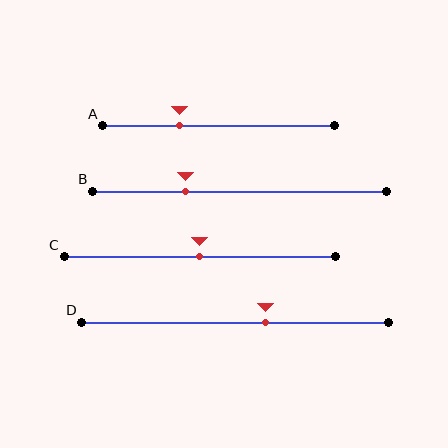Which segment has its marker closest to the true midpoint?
Segment C has its marker closest to the true midpoint.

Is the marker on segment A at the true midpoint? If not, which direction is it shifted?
No, the marker on segment A is shifted to the left by about 17% of the segment length.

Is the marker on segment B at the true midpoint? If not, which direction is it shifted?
No, the marker on segment B is shifted to the left by about 18% of the segment length.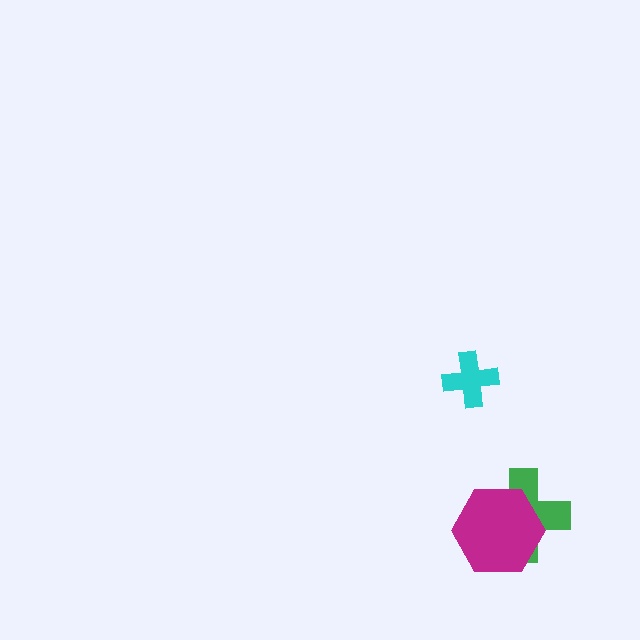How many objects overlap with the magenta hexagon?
1 object overlaps with the magenta hexagon.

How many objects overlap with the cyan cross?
0 objects overlap with the cyan cross.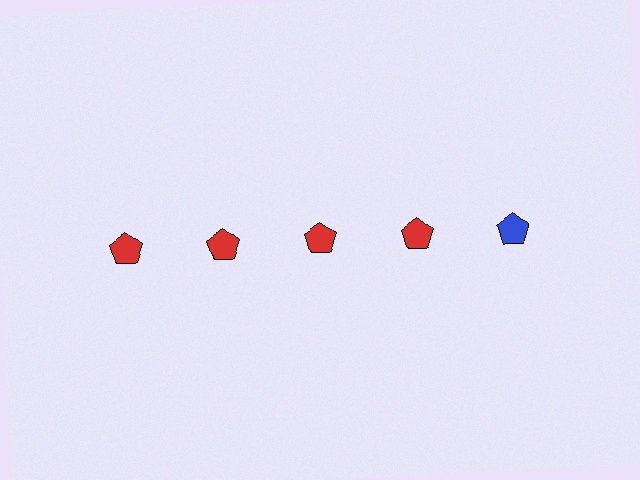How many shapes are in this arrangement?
There are 5 shapes arranged in a grid pattern.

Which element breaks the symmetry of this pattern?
The blue pentagon in the top row, rightmost column breaks the symmetry. All other shapes are red pentagons.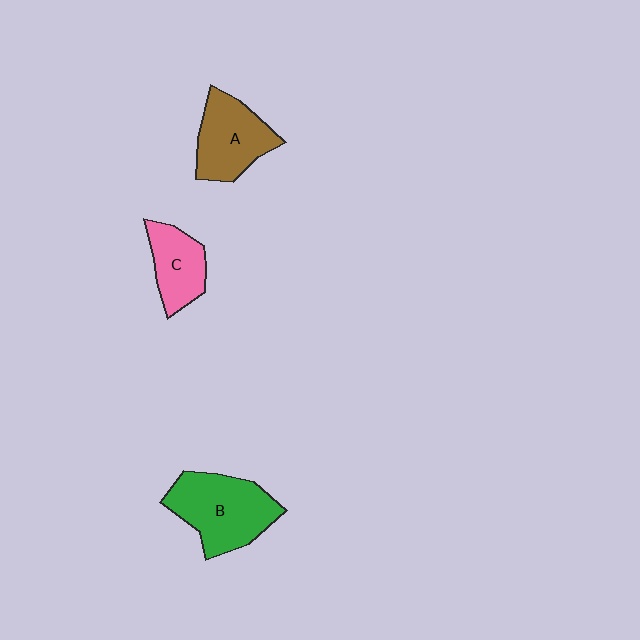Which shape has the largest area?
Shape B (green).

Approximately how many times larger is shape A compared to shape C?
Approximately 1.3 times.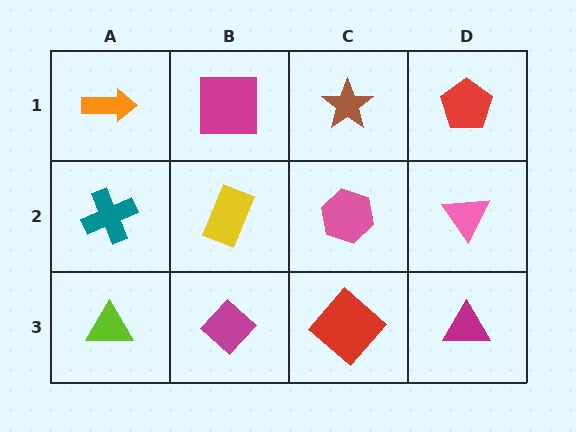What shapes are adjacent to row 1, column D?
A pink triangle (row 2, column D), a brown star (row 1, column C).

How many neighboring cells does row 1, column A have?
2.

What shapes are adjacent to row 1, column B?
A yellow rectangle (row 2, column B), an orange arrow (row 1, column A), a brown star (row 1, column C).